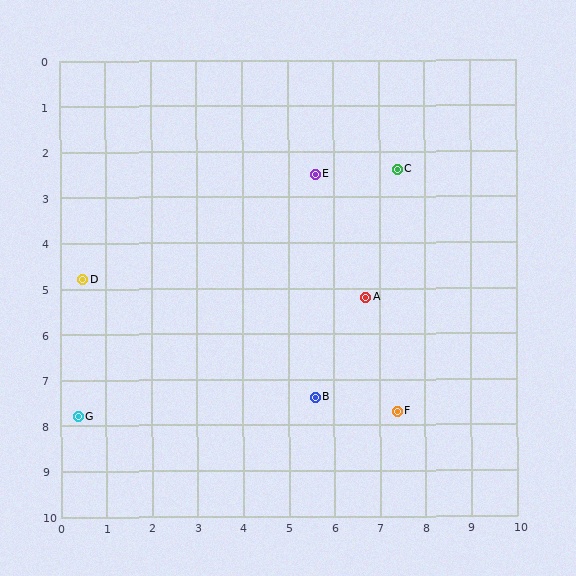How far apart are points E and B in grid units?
Points E and B are about 4.9 grid units apart.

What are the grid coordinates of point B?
Point B is at approximately (5.6, 7.4).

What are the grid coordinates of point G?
Point G is at approximately (0.4, 7.8).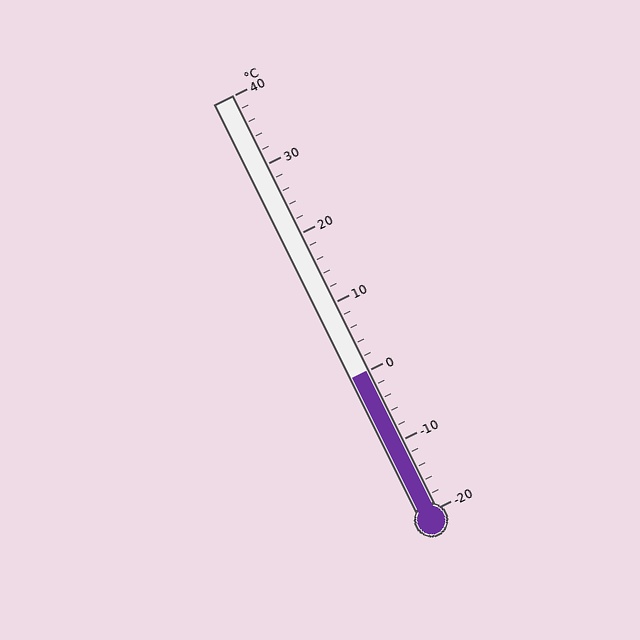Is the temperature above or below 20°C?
The temperature is below 20°C.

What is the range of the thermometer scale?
The thermometer scale ranges from -20°C to 40°C.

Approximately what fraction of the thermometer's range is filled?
The thermometer is filled to approximately 35% of its range.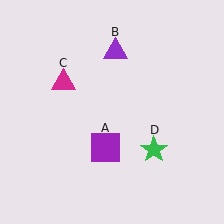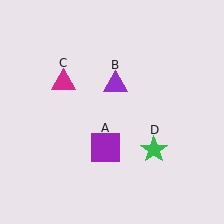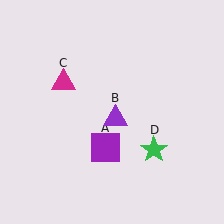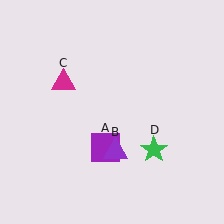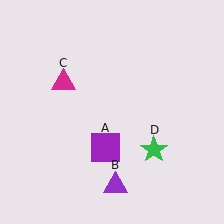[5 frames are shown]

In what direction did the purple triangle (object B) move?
The purple triangle (object B) moved down.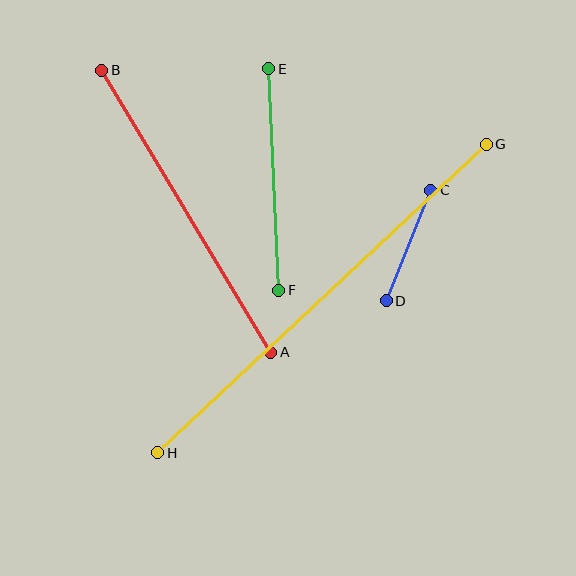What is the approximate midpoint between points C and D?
The midpoint is at approximately (409, 245) pixels.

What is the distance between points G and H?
The distance is approximately 451 pixels.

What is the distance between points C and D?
The distance is approximately 119 pixels.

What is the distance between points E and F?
The distance is approximately 221 pixels.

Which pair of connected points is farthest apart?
Points G and H are farthest apart.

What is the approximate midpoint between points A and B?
The midpoint is at approximately (186, 211) pixels.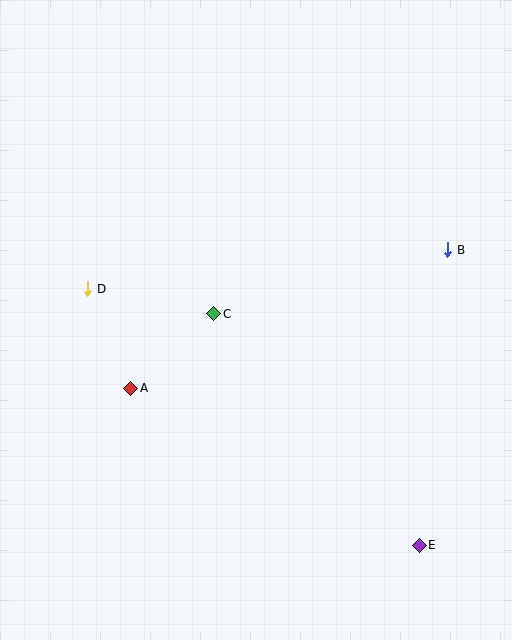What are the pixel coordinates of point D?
Point D is at (88, 289).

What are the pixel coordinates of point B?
Point B is at (448, 250).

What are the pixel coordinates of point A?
Point A is at (131, 388).